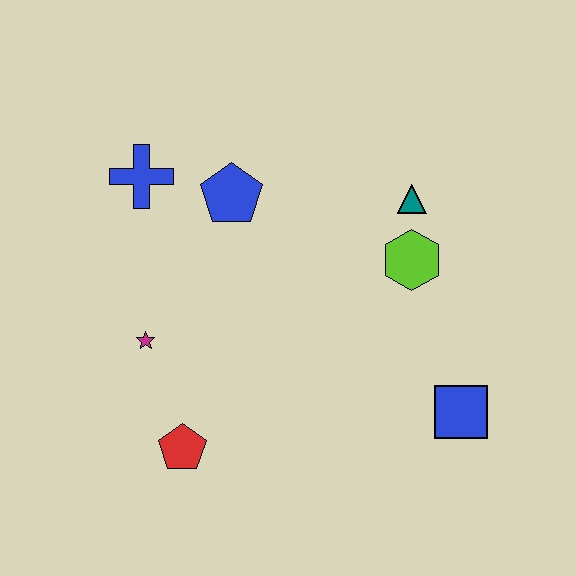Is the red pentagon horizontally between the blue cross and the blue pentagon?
Yes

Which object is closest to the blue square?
The lime hexagon is closest to the blue square.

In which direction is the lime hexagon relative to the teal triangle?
The lime hexagon is below the teal triangle.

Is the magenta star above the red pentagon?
Yes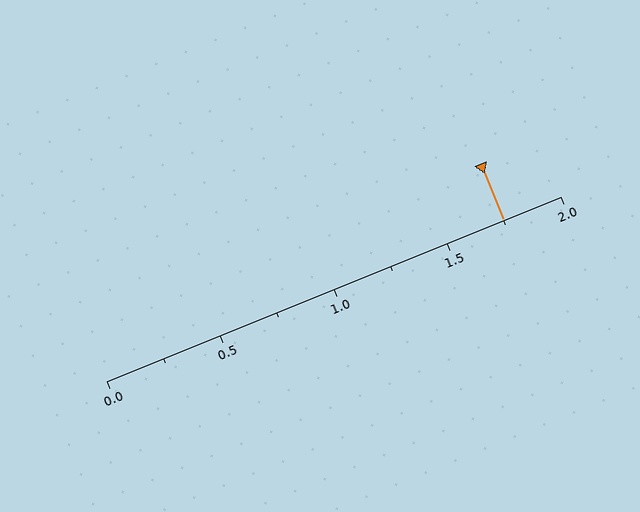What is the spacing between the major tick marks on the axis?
The major ticks are spaced 0.5 apart.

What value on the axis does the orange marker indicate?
The marker indicates approximately 1.75.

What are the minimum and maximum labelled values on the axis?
The axis runs from 0.0 to 2.0.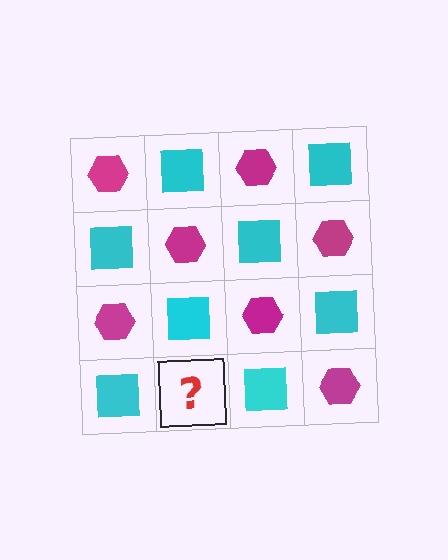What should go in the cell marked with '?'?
The missing cell should contain a magenta hexagon.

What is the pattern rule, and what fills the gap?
The rule is that it alternates magenta hexagon and cyan square in a checkerboard pattern. The gap should be filled with a magenta hexagon.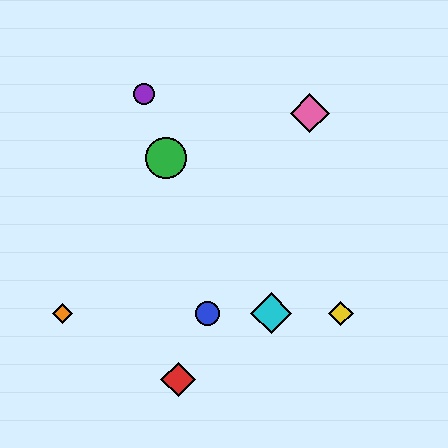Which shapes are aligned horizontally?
The blue circle, the yellow diamond, the orange diamond, the cyan diamond are aligned horizontally.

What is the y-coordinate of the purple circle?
The purple circle is at y≈94.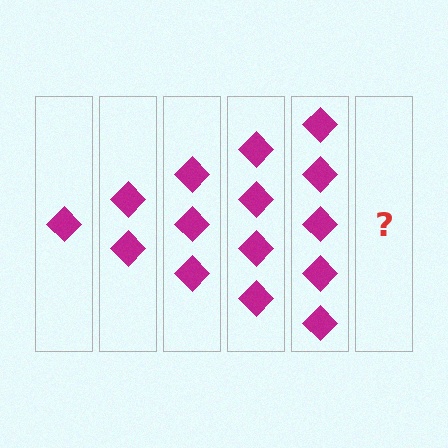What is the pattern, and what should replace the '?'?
The pattern is that each step adds one more diamond. The '?' should be 6 diamonds.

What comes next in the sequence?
The next element should be 6 diamonds.